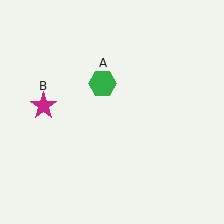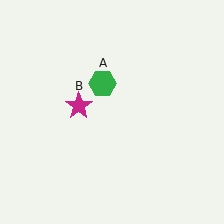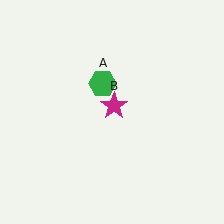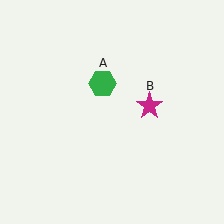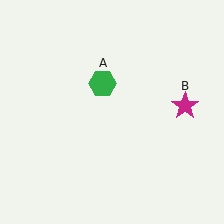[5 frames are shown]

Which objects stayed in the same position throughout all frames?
Green hexagon (object A) remained stationary.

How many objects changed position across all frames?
1 object changed position: magenta star (object B).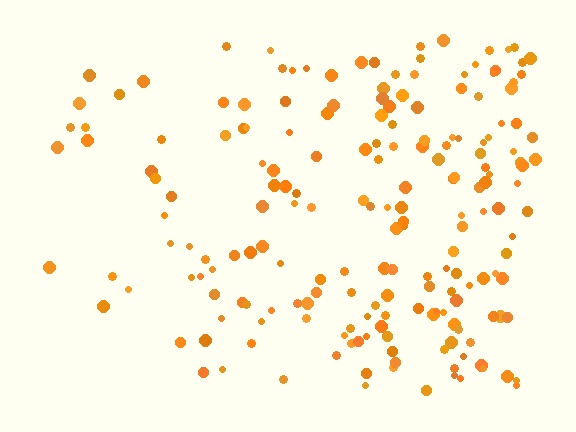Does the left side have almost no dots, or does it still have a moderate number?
Still a moderate number, just noticeably fewer than the right.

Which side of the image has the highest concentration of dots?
The right.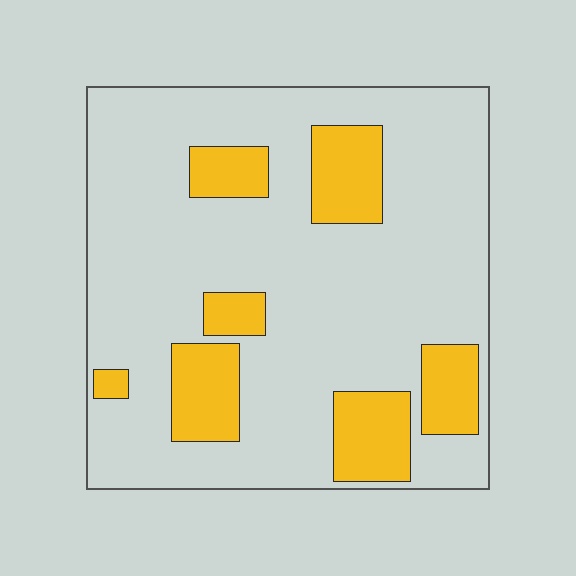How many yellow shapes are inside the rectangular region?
7.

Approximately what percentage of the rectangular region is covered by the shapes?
Approximately 20%.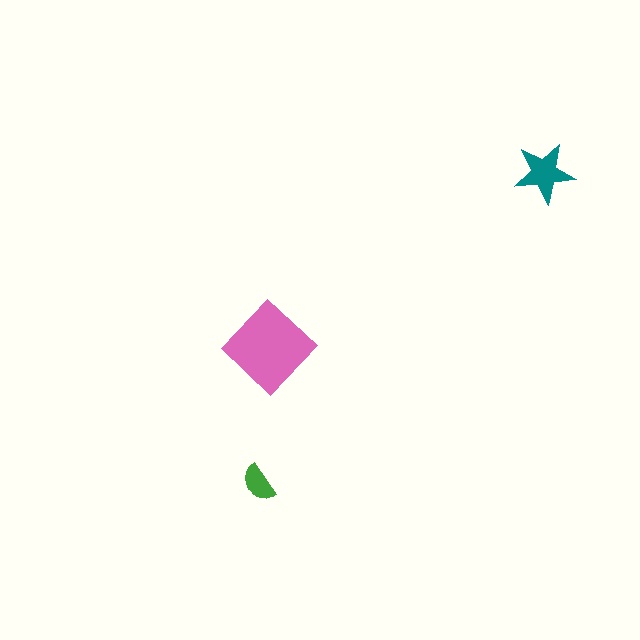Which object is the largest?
The pink diamond.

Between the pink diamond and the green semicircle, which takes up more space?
The pink diamond.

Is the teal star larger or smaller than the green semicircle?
Larger.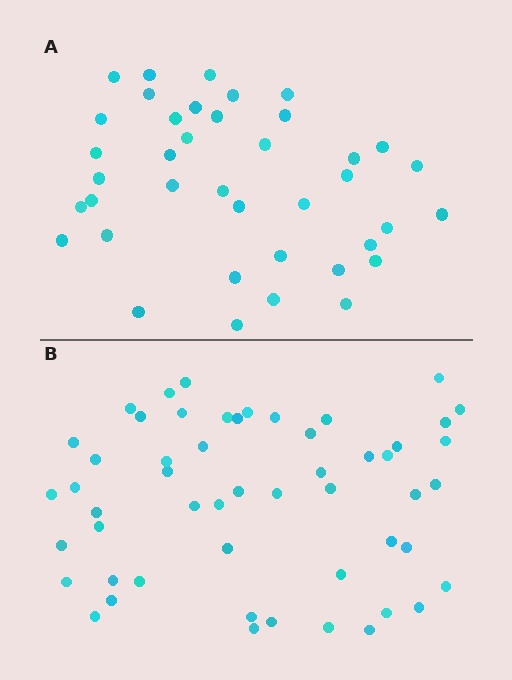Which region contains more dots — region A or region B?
Region B (the bottom region) has more dots.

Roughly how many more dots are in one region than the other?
Region B has approximately 15 more dots than region A.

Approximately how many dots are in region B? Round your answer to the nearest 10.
About 50 dots. (The exact count is 53, which rounds to 50.)